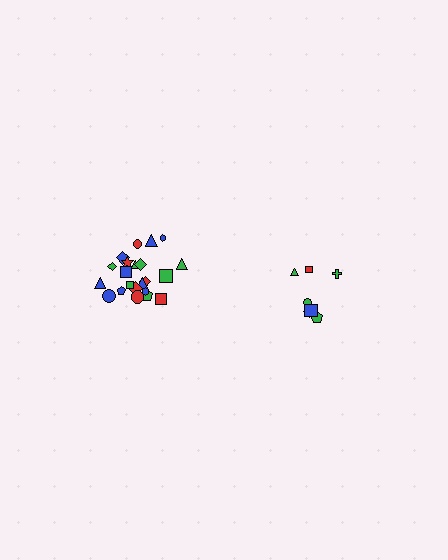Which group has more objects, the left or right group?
The left group.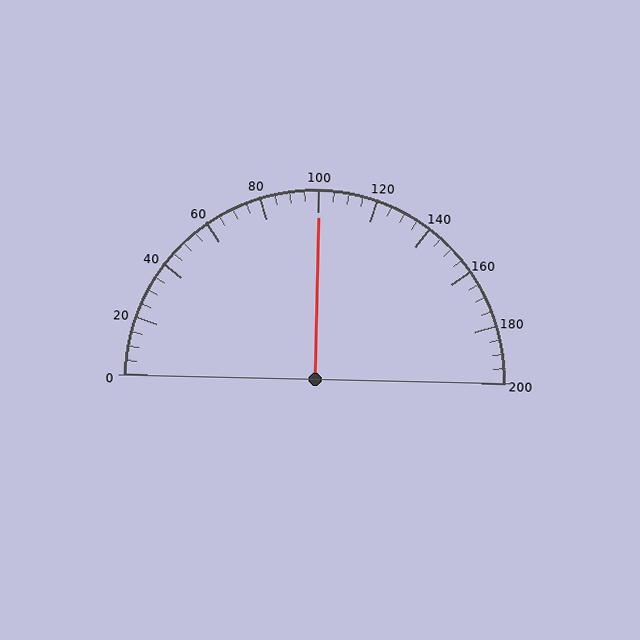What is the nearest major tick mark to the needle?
The nearest major tick mark is 100.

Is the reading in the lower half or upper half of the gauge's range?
The reading is in the upper half of the range (0 to 200).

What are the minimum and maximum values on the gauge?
The gauge ranges from 0 to 200.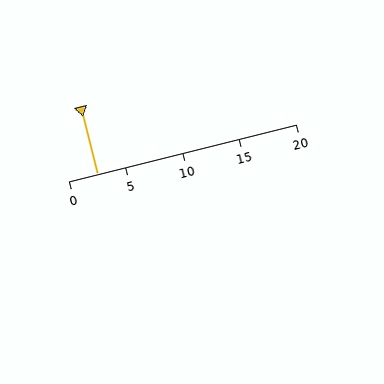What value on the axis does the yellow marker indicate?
The marker indicates approximately 2.5.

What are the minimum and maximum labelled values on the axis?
The axis runs from 0 to 20.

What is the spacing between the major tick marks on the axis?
The major ticks are spaced 5 apart.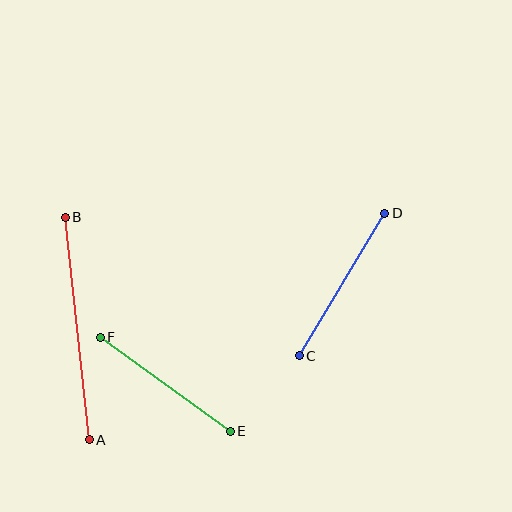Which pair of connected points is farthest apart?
Points A and B are farthest apart.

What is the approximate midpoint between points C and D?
The midpoint is at approximately (342, 284) pixels.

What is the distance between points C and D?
The distance is approximately 166 pixels.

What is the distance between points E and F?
The distance is approximately 160 pixels.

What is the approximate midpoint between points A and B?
The midpoint is at approximately (77, 329) pixels.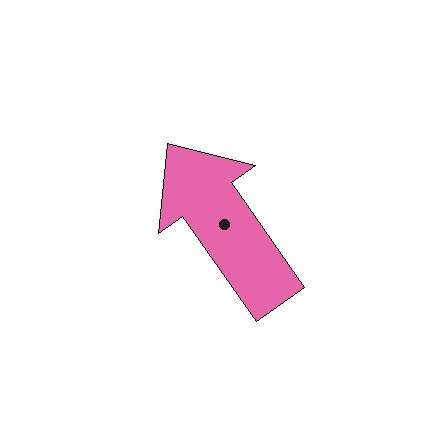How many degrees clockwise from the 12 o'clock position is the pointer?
Approximately 325 degrees.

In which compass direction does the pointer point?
Northwest.